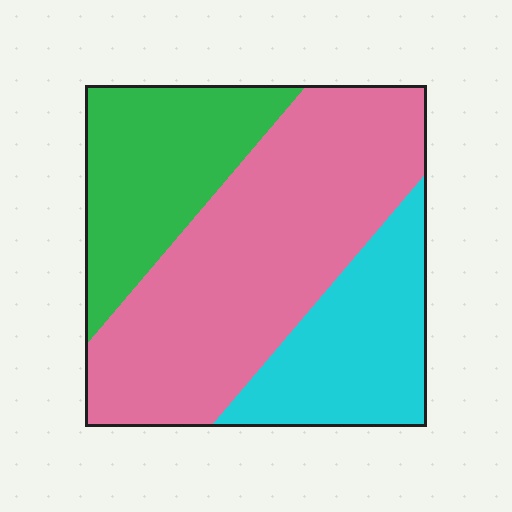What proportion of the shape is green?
Green takes up about one quarter (1/4) of the shape.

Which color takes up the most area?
Pink, at roughly 50%.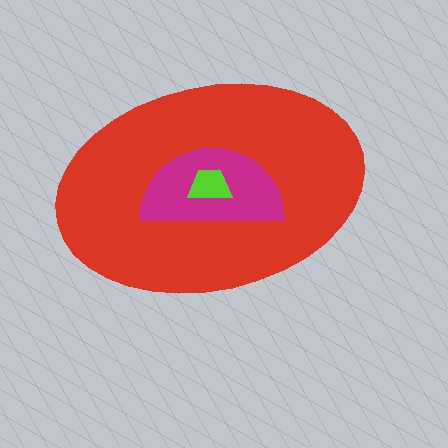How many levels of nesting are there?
3.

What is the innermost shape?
The lime trapezoid.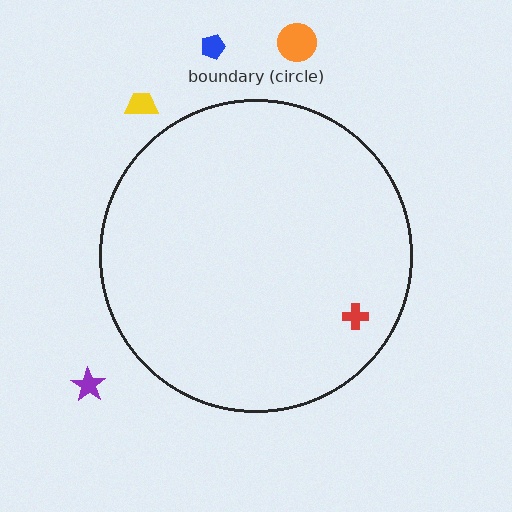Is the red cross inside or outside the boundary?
Inside.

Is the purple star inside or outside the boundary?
Outside.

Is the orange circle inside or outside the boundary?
Outside.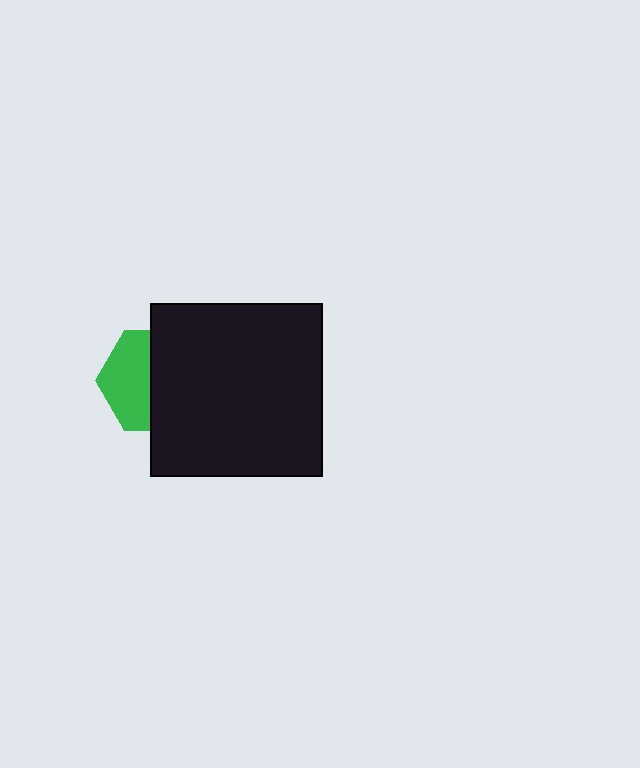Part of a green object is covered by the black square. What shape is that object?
It is a hexagon.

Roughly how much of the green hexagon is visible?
About half of it is visible (roughly 46%).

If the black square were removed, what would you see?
You would see the complete green hexagon.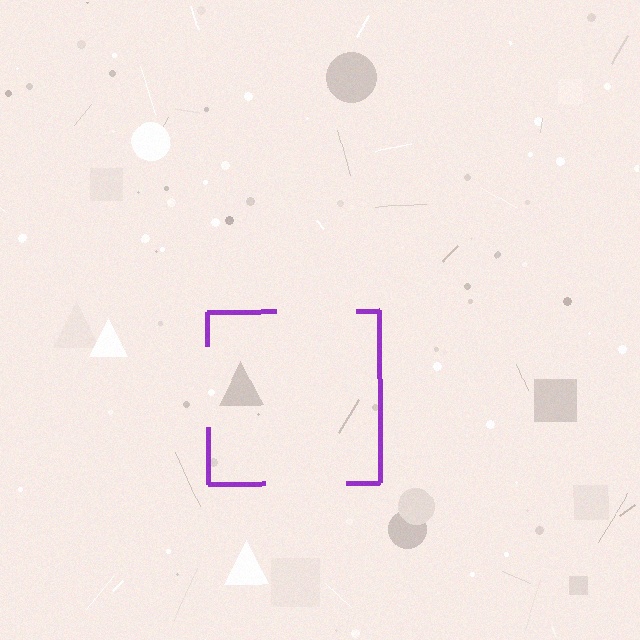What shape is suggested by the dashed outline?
The dashed outline suggests a square.